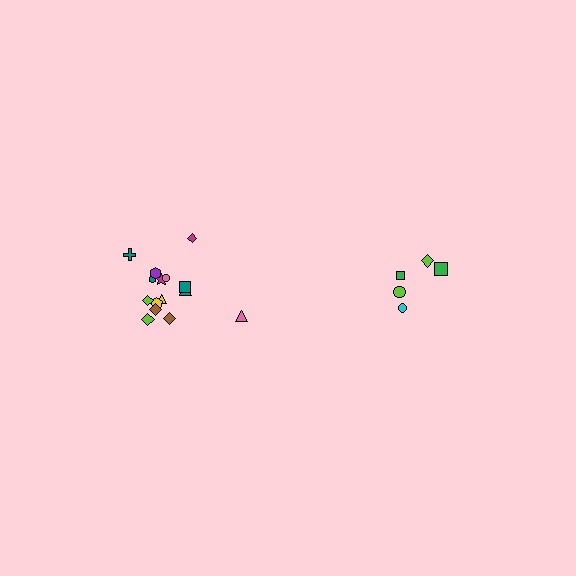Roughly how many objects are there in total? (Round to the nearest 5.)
Roughly 20 objects in total.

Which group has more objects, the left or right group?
The left group.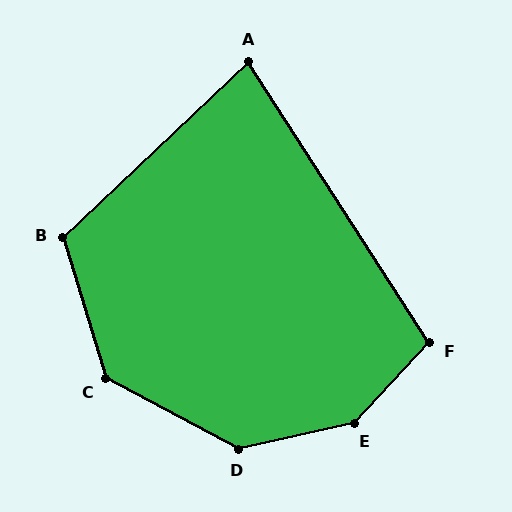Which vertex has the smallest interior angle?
A, at approximately 79 degrees.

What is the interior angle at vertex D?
Approximately 139 degrees (obtuse).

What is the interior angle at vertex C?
Approximately 135 degrees (obtuse).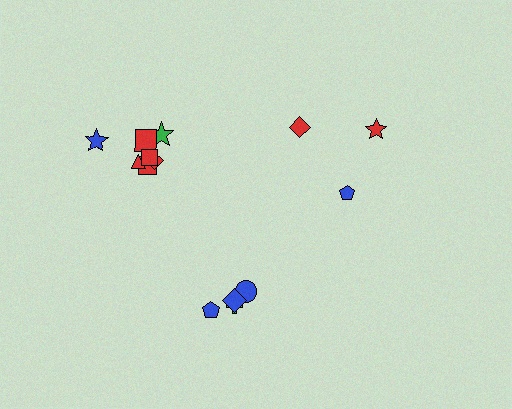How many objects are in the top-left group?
There are 7 objects.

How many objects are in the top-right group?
There are 3 objects.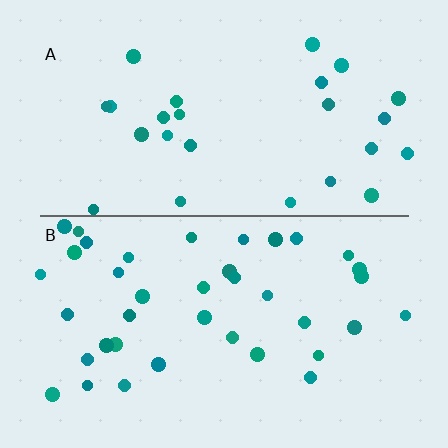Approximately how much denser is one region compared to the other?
Approximately 1.5× — region B over region A.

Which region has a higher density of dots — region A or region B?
B (the bottom).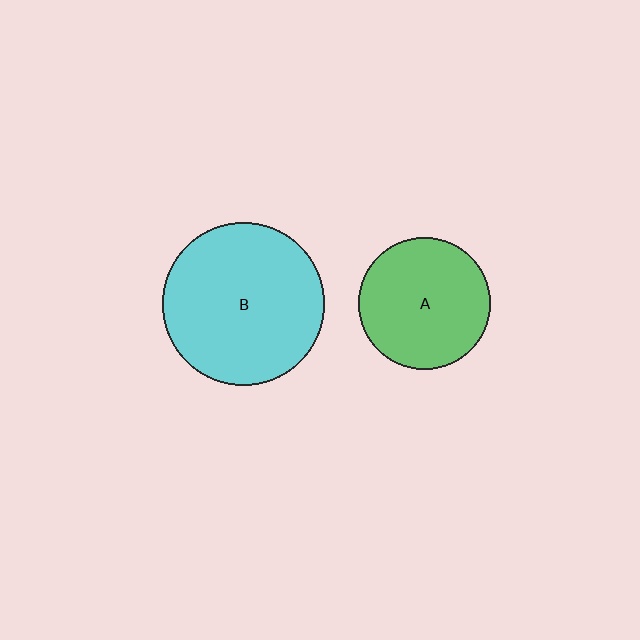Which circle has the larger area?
Circle B (cyan).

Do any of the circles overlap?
No, none of the circles overlap.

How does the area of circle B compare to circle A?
Approximately 1.5 times.